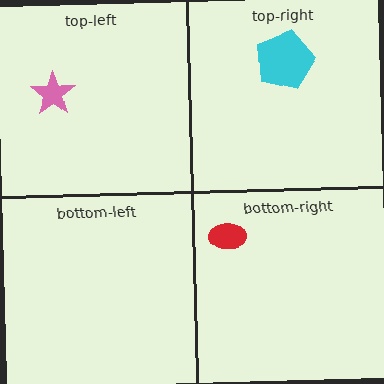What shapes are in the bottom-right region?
The red ellipse.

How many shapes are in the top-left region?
1.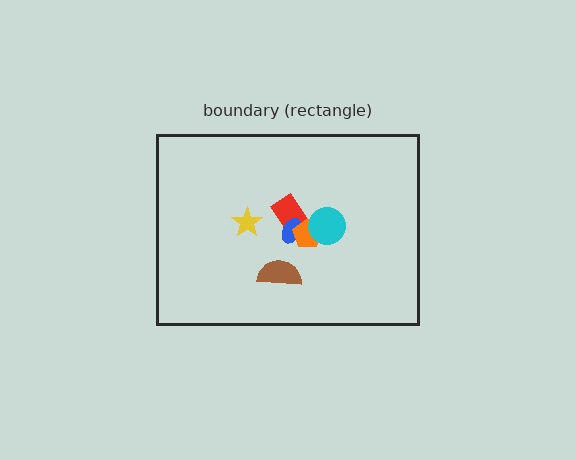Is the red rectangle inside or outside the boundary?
Inside.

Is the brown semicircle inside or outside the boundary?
Inside.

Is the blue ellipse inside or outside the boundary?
Inside.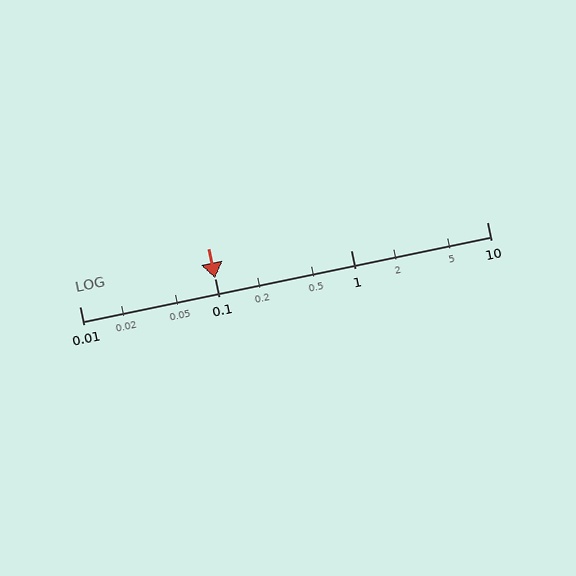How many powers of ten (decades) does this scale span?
The scale spans 3 decades, from 0.01 to 10.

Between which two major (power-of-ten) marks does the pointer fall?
The pointer is between 0.1 and 1.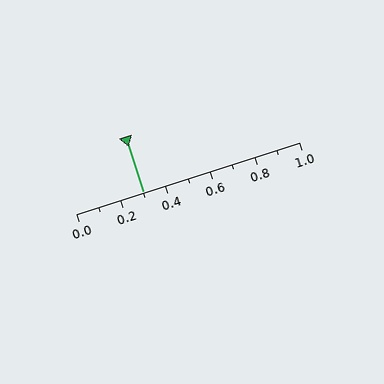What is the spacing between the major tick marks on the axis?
The major ticks are spaced 0.2 apart.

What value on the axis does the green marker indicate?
The marker indicates approximately 0.3.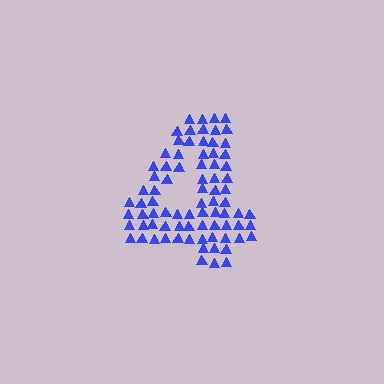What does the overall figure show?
The overall figure shows the digit 4.